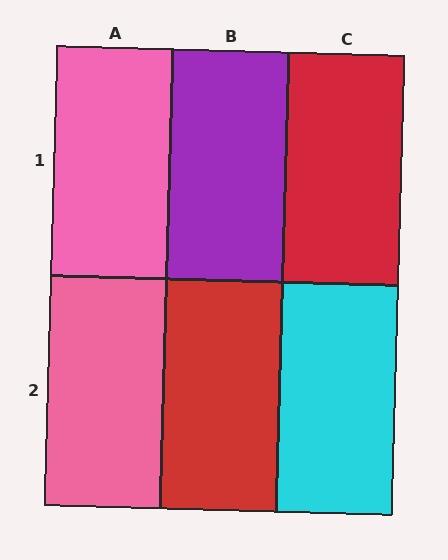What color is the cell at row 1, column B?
Purple.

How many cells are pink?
2 cells are pink.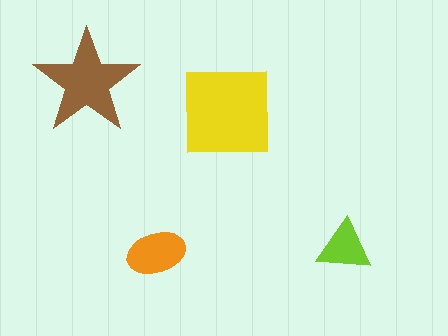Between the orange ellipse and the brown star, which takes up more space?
The brown star.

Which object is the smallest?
The lime triangle.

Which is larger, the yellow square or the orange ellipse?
The yellow square.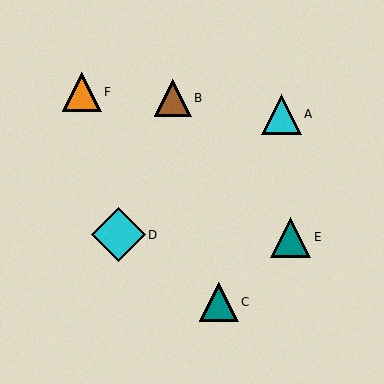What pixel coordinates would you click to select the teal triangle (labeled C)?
Click at (219, 302) to select the teal triangle C.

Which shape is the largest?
The cyan diamond (labeled D) is the largest.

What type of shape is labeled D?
Shape D is a cyan diamond.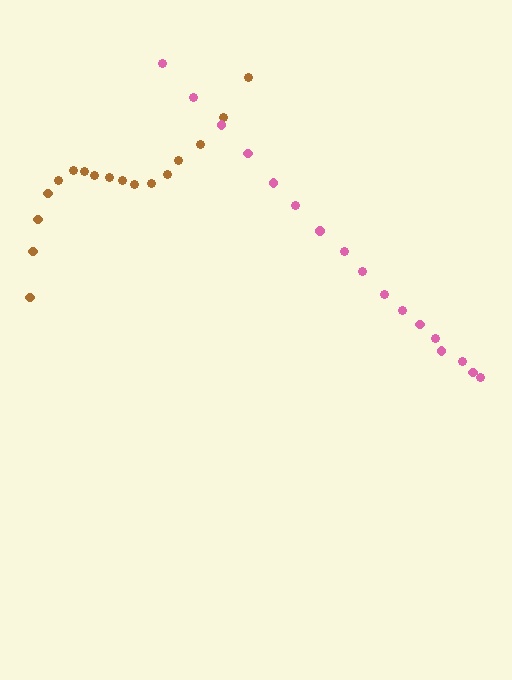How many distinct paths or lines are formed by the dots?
There are 2 distinct paths.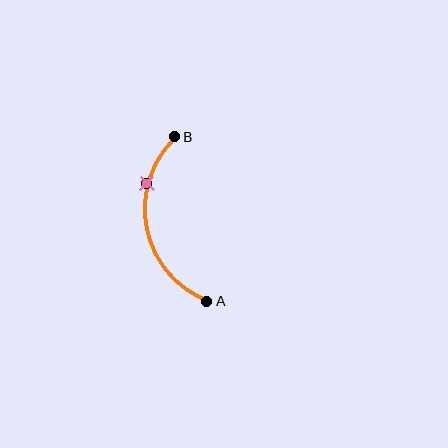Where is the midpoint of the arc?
The arc midpoint is the point on the curve farthest from the straight line joining A and B. It sits to the left of that line.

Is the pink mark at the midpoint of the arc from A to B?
No. The pink mark lies on the arc but is closer to endpoint B. The arc midpoint would be at the point on the curve equidistant along the arc from both A and B.